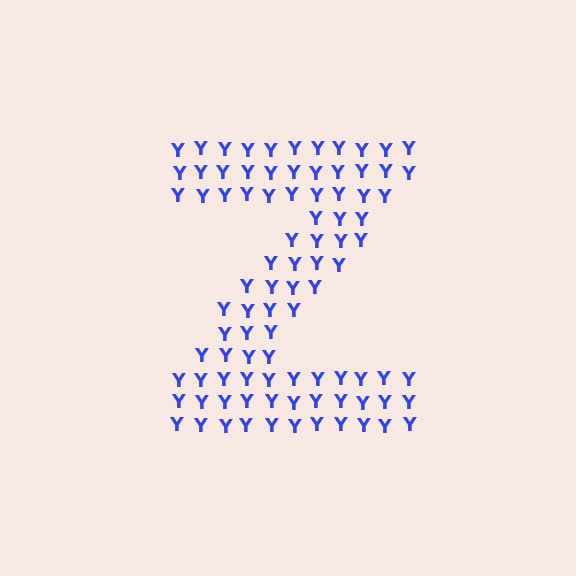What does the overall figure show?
The overall figure shows the letter Z.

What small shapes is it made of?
It is made of small letter Y's.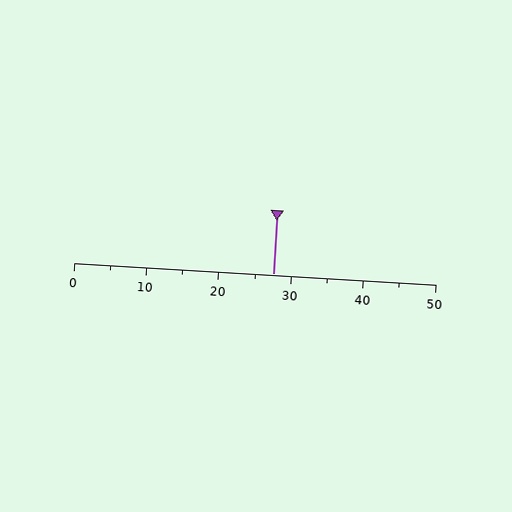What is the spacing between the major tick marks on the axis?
The major ticks are spaced 10 apart.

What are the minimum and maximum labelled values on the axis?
The axis runs from 0 to 50.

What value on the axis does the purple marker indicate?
The marker indicates approximately 27.5.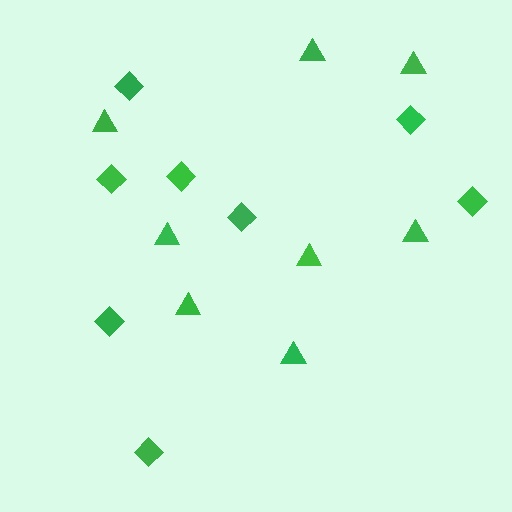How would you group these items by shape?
There are 2 groups: one group of triangles (8) and one group of diamonds (8).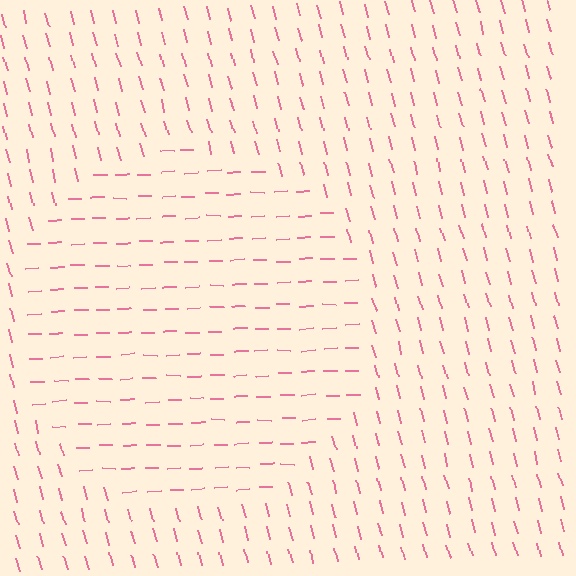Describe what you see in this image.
The image is filled with small pink line segments. A circle region in the image has lines oriented differently from the surrounding lines, creating a visible texture boundary.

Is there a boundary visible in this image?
Yes, there is a texture boundary formed by a change in line orientation.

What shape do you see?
I see a circle.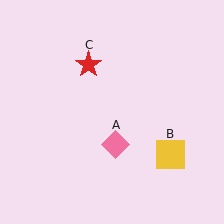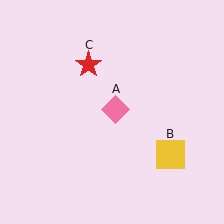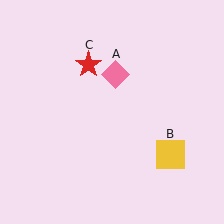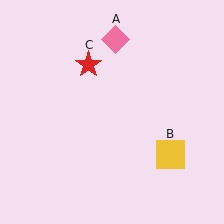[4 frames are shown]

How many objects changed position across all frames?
1 object changed position: pink diamond (object A).